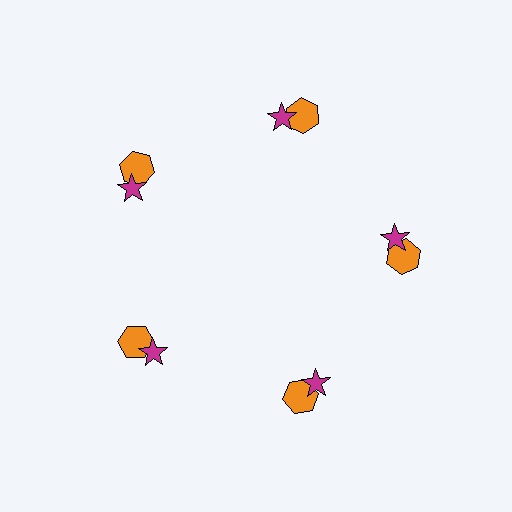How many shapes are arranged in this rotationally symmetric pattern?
There are 10 shapes, arranged in 5 groups of 2.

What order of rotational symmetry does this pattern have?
This pattern has 5-fold rotational symmetry.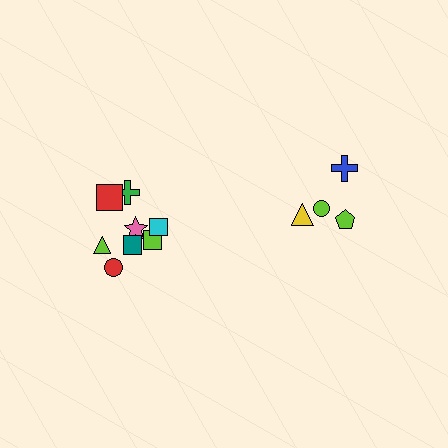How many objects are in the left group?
There are 8 objects.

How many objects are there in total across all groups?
There are 12 objects.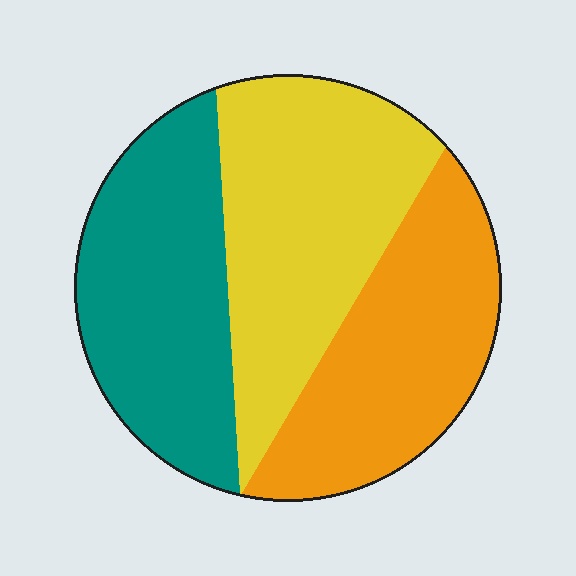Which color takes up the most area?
Yellow, at roughly 35%.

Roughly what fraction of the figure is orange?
Orange covers around 30% of the figure.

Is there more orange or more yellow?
Yellow.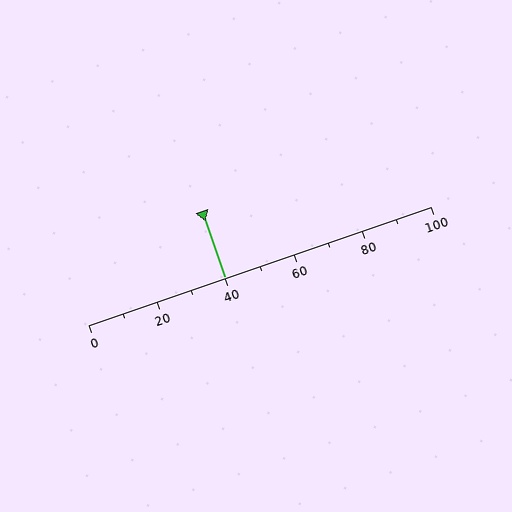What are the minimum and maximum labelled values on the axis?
The axis runs from 0 to 100.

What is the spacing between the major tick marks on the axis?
The major ticks are spaced 20 apart.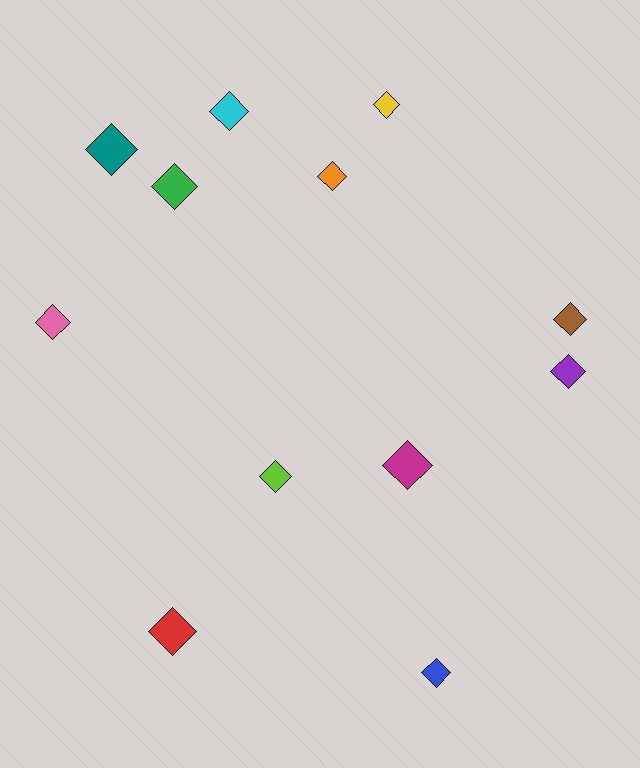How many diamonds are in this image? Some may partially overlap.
There are 12 diamonds.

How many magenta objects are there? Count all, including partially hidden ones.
There is 1 magenta object.